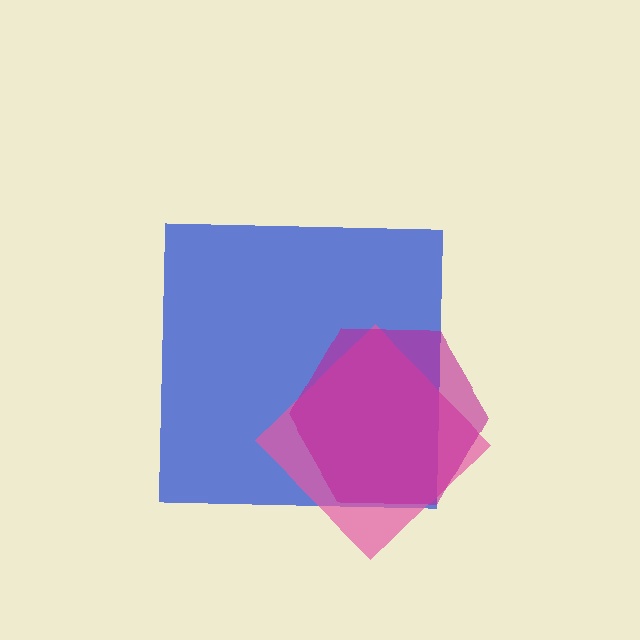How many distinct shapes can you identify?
There are 3 distinct shapes: a blue square, a pink diamond, a magenta hexagon.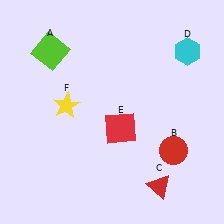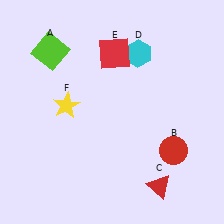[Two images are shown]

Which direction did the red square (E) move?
The red square (E) moved up.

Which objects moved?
The objects that moved are: the cyan hexagon (D), the red square (E).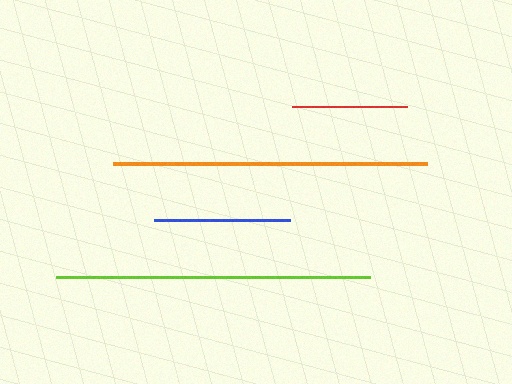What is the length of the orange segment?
The orange segment is approximately 314 pixels long.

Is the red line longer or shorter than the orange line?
The orange line is longer than the red line.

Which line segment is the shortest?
The red line is the shortest at approximately 115 pixels.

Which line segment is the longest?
The orange line is the longest at approximately 314 pixels.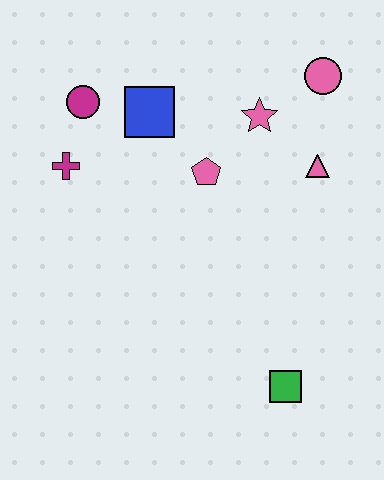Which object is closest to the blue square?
The magenta circle is closest to the blue square.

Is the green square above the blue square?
No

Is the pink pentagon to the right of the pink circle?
No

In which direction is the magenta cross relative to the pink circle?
The magenta cross is to the left of the pink circle.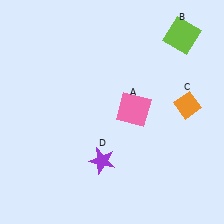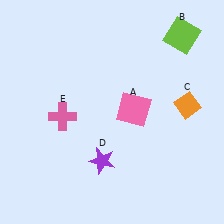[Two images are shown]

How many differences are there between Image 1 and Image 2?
There is 1 difference between the two images.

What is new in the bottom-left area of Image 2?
A pink cross (E) was added in the bottom-left area of Image 2.